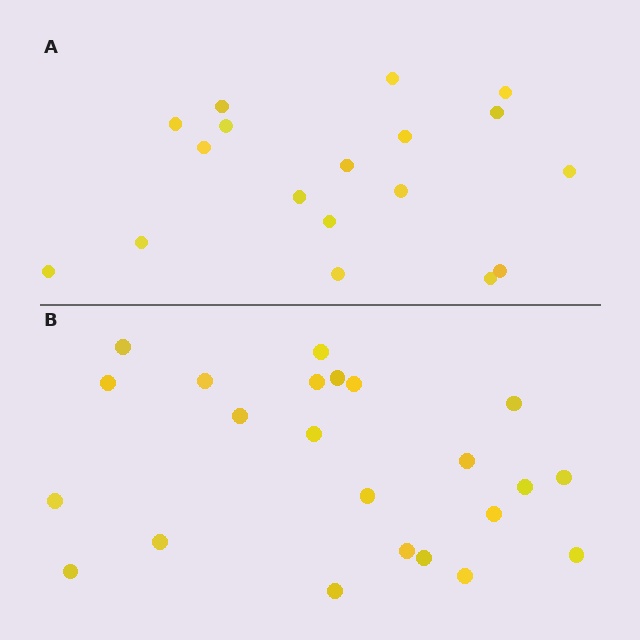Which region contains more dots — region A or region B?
Region B (the bottom region) has more dots.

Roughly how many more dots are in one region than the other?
Region B has about 5 more dots than region A.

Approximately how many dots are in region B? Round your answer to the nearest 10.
About 20 dots. (The exact count is 23, which rounds to 20.)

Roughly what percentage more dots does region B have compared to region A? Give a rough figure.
About 30% more.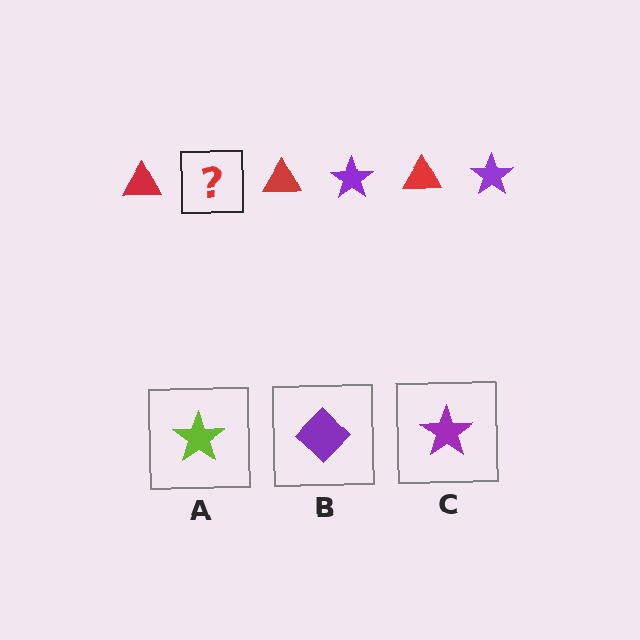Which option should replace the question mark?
Option C.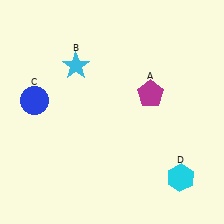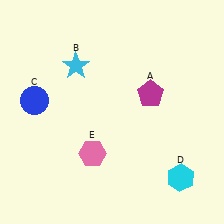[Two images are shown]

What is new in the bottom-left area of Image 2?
A pink hexagon (E) was added in the bottom-left area of Image 2.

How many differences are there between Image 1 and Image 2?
There is 1 difference between the two images.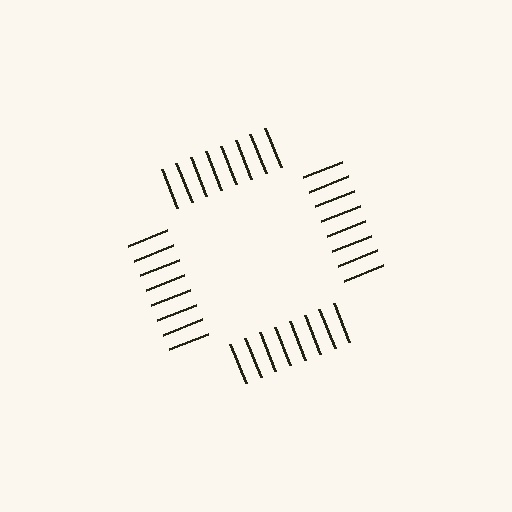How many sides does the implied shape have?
4 sides — the line-ends trace a square.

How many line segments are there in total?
32 — 8 along each of the 4 edges.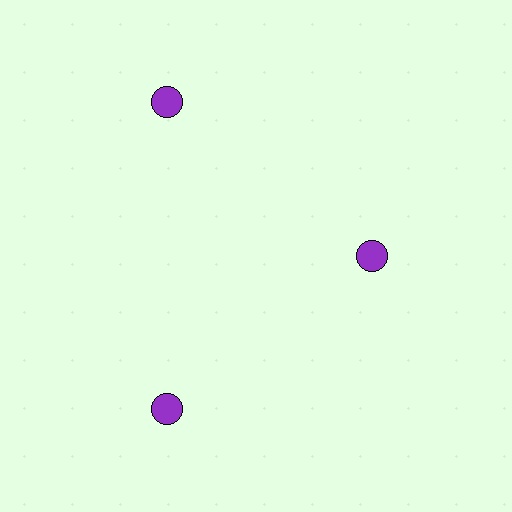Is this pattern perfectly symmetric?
No. The 3 purple circles are arranged in a ring, but one element near the 3 o'clock position is pulled inward toward the center, breaking the 3-fold rotational symmetry.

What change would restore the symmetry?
The symmetry would be restored by moving it outward, back onto the ring so that all 3 circles sit at equal angles and equal distance from the center.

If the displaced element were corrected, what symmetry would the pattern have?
It would have 3-fold rotational symmetry — the pattern would map onto itself every 120 degrees.